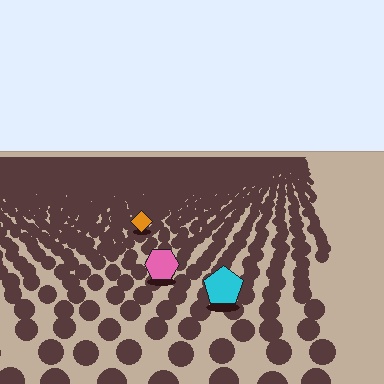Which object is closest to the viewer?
The cyan pentagon is closest. The texture marks near it are larger and more spread out.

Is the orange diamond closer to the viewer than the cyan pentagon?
No. The cyan pentagon is closer — you can tell from the texture gradient: the ground texture is coarser near it.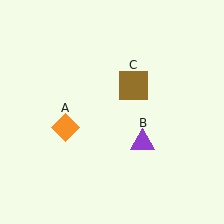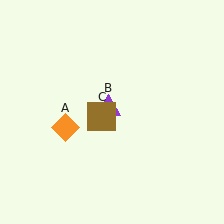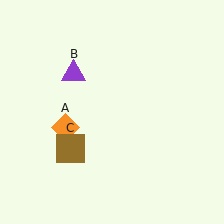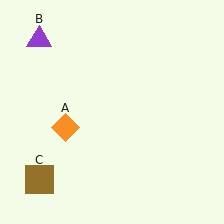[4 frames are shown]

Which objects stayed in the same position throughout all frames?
Orange diamond (object A) remained stationary.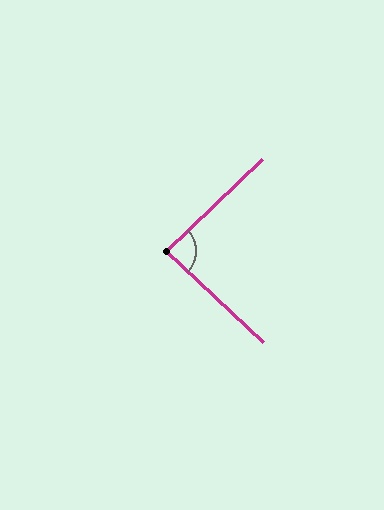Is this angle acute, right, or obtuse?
It is approximately a right angle.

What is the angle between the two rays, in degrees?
Approximately 87 degrees.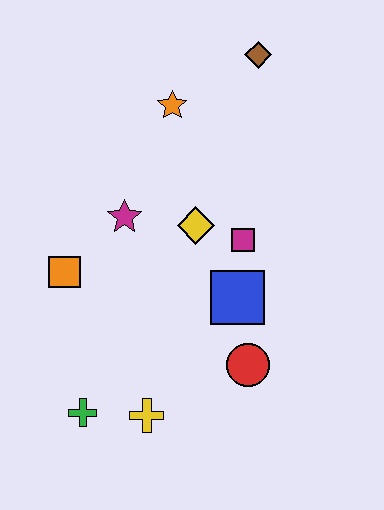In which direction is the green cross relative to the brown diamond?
The green cross is below the brown diamond.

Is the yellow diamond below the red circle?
No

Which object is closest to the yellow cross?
The green cross is closest to the yellow cross.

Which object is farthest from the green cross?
The brown diamond is farthest from the green cross.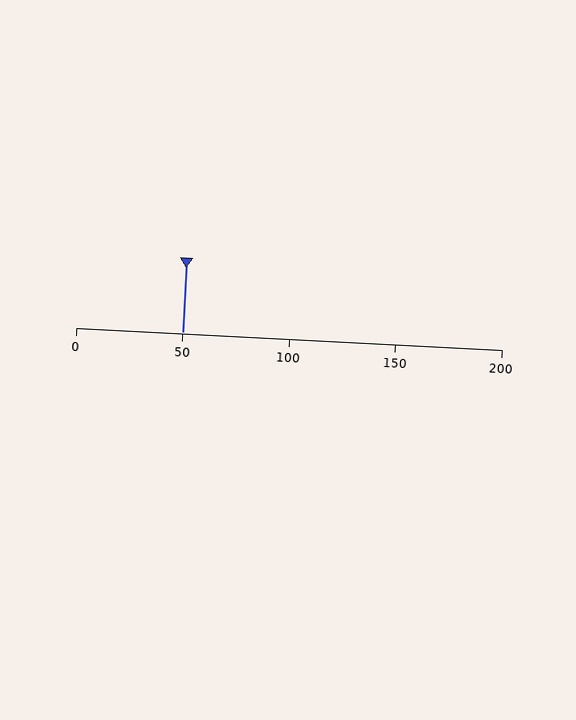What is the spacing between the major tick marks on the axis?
The major ticks are spaced 50 apart.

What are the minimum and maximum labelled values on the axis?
The axis runs from 0 to 200.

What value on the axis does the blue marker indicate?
The marker indicates approximately 50.